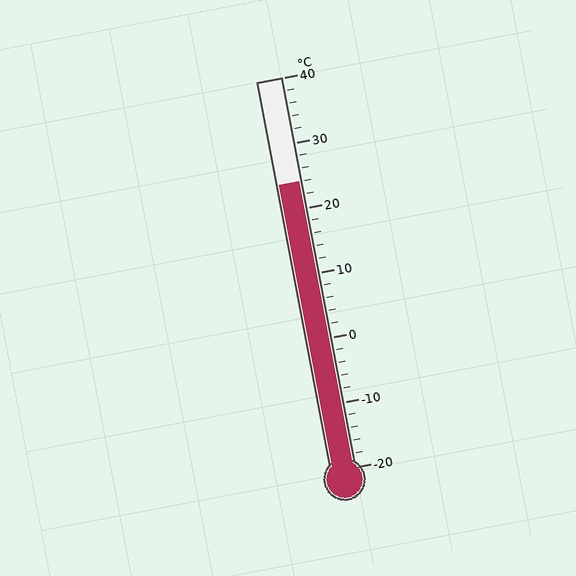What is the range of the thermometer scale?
The thermometer scale ranges from -20°C to 40°C.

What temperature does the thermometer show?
The thermometer shows approximately 24°C.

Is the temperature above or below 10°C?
The temperature is above 10°C.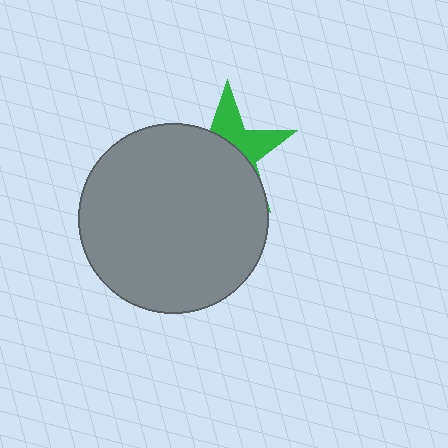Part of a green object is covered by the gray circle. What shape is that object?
It is a star.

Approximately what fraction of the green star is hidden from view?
Roughly 63% of the green star is hidden behind the gray circle.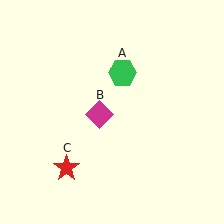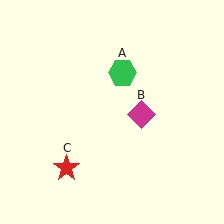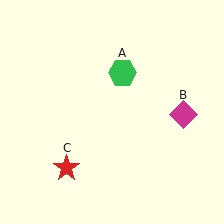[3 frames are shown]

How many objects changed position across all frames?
1 object changed position: magenta diamond (object B).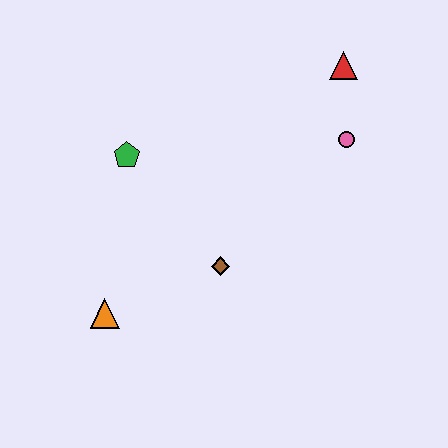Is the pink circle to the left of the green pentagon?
No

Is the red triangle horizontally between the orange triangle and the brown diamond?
No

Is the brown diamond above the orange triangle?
Yes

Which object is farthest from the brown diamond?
The red triangle is farthest from the brown diamond.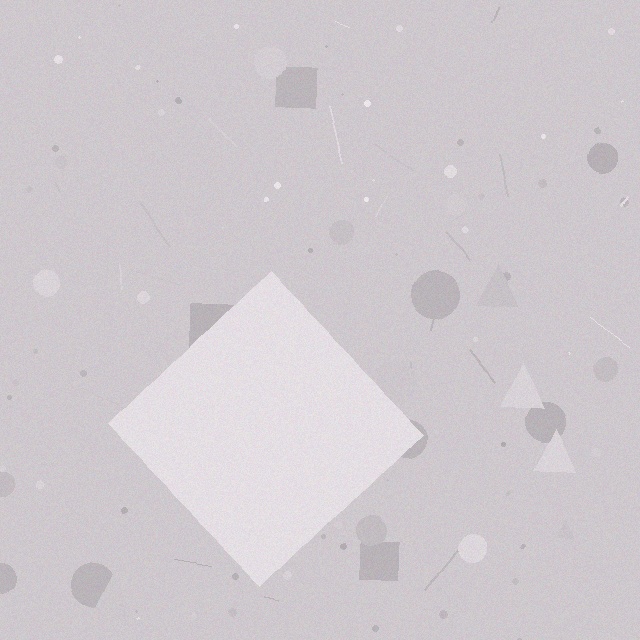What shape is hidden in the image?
A diamond is hidden in the image.